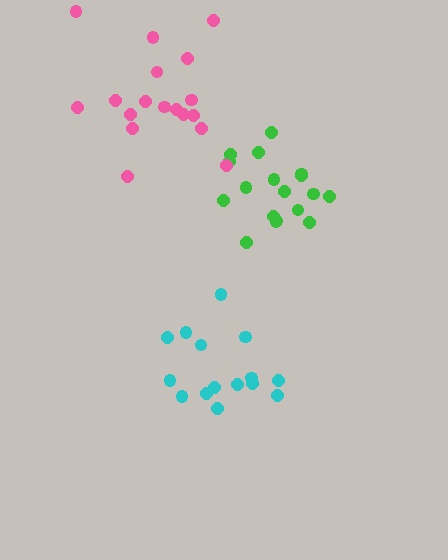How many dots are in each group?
Group 1: 15 dots, Group 2: 18 dots, Group 3: 18 dots (51 total).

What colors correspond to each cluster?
The clusters are colored: cyan, green, pink.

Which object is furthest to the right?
The green cluster is rightmost.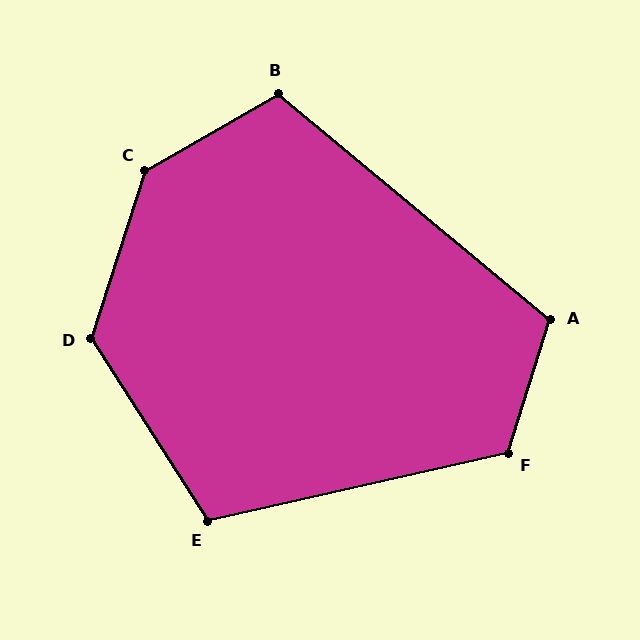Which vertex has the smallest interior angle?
E, at approximately 110 degrees.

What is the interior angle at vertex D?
Approximately 129 degrees (obtuse).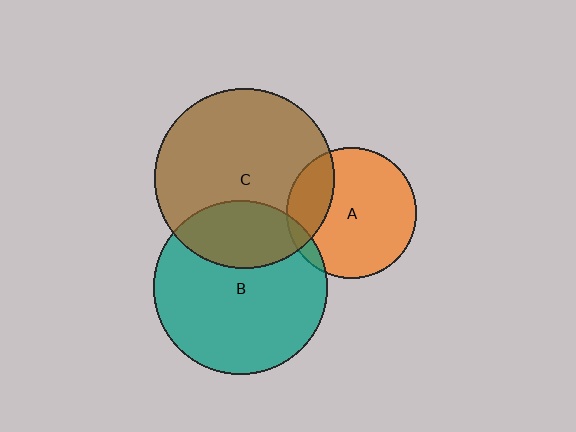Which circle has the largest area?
Circle C (brown).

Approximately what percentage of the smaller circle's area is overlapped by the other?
Approximately 30%.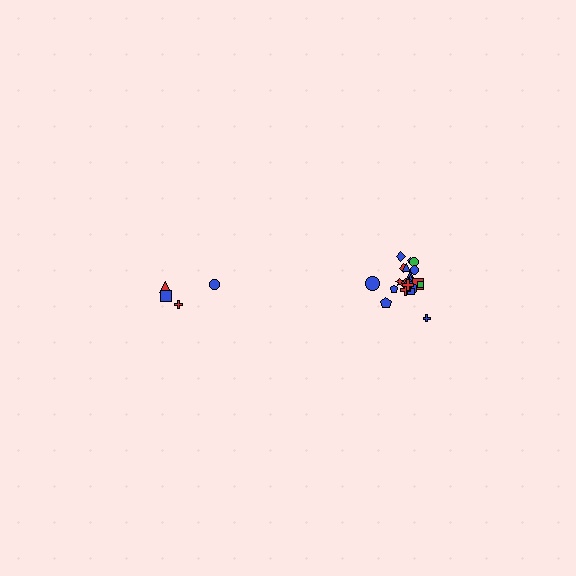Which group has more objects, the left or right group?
The right group.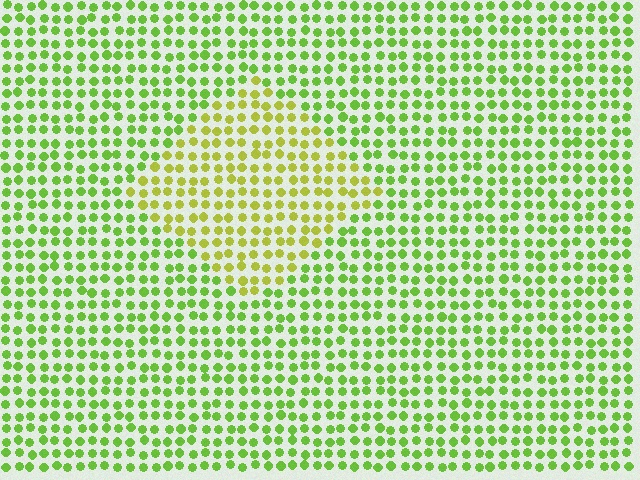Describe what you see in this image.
The image is filled with small lime elements in a uniform arrangement. A diamond-shaped region is visible where the elements are tinted to a slightly different hue, forming a subtle color boundary.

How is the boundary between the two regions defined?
The boundary is defined purely by a slight shift in hue (about 30 degrees). Spacing, size, and orientation are identical on both sides.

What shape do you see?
I see a diamond.